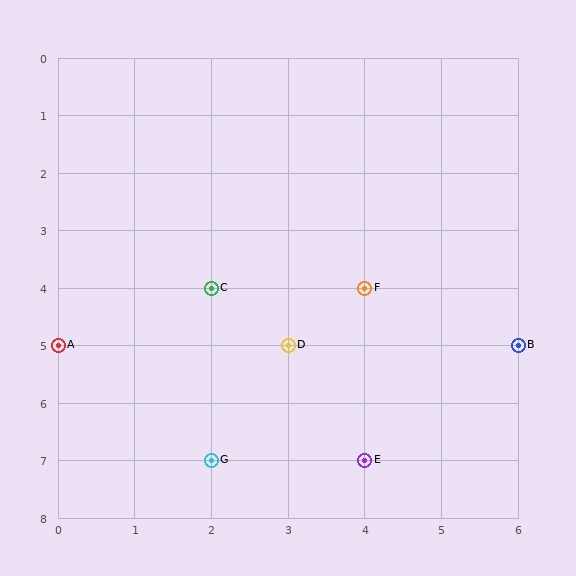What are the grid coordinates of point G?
Point G is at grid coordinates (2, 7).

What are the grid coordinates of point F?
Point F is at grid coordinates (4, 4).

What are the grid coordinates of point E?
Point E is at grid coordinates (4, 7).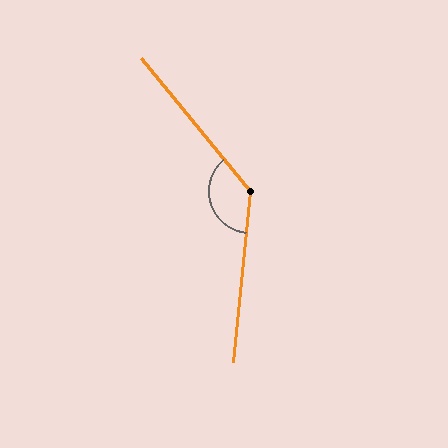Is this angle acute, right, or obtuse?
It is obtuse.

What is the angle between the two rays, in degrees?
Approximately 135 degrees.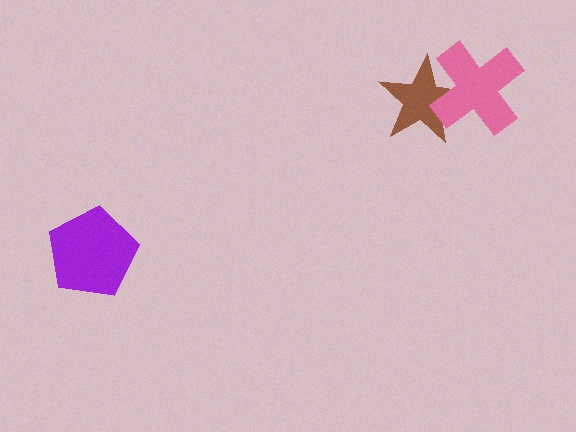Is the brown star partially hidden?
Yes, it is partially covered by another shape.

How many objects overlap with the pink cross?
1 object overlaps with the pink cross.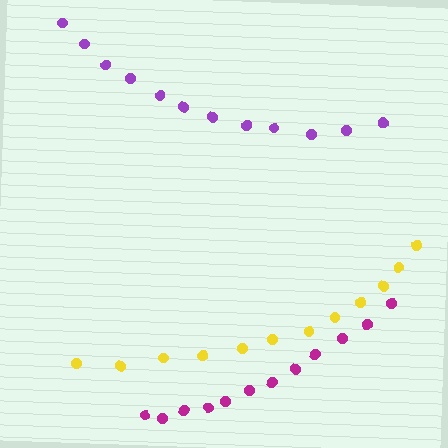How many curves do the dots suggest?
There are 3 distinct paths.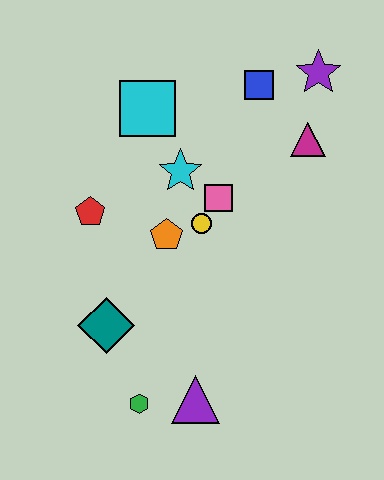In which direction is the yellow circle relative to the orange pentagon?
The yellow circle is to the right of the orange pentagon.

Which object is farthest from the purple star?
The green hexagon is farthest from the purple star.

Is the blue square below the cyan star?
No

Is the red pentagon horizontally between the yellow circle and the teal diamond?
No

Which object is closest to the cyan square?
The cyan star is closest to the cyan square.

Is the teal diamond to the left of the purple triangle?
Yes